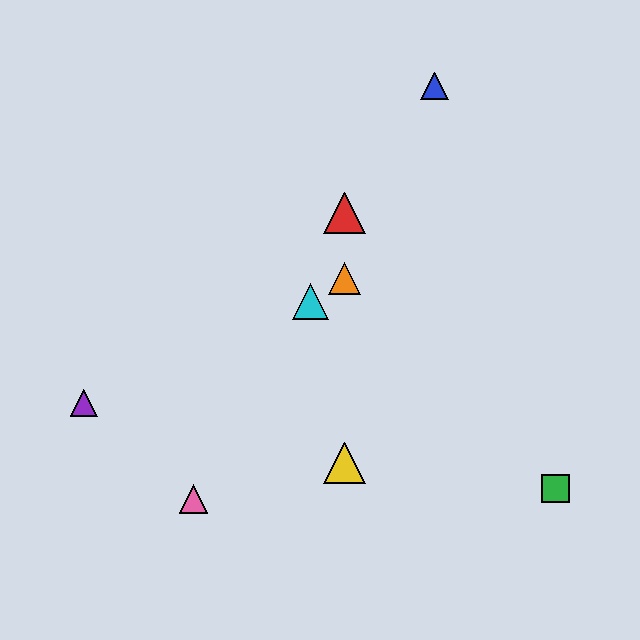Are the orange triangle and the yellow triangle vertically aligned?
Yes, both are at x≈345.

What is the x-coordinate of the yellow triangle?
The yellow triangle is at x≈345.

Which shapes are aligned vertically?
The red triangle, the yellow triangle, the orange triangle are aligned vertically.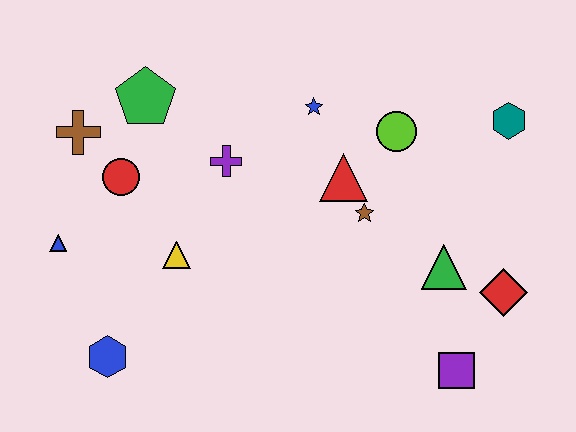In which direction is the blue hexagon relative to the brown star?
The blue hexagon is to the left of the brown star.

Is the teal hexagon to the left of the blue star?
No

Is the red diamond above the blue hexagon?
Yes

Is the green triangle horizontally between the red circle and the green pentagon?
No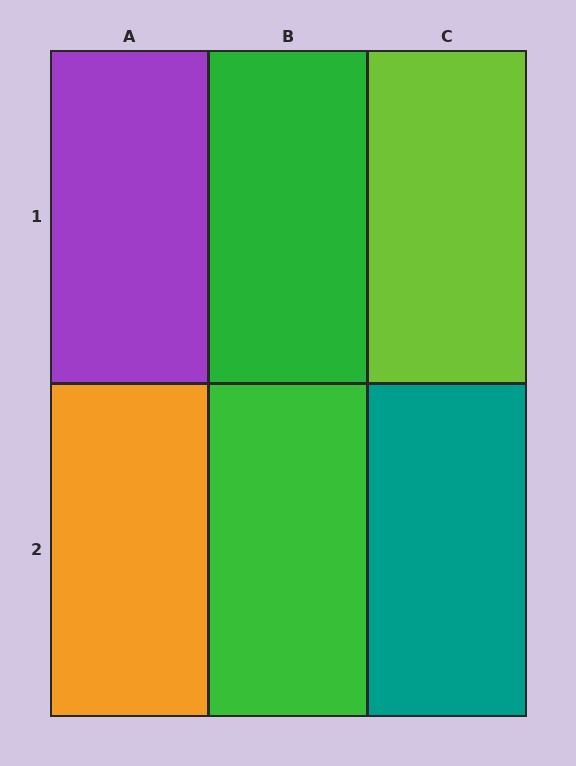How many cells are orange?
1 cell is orange.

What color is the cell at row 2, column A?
Orange.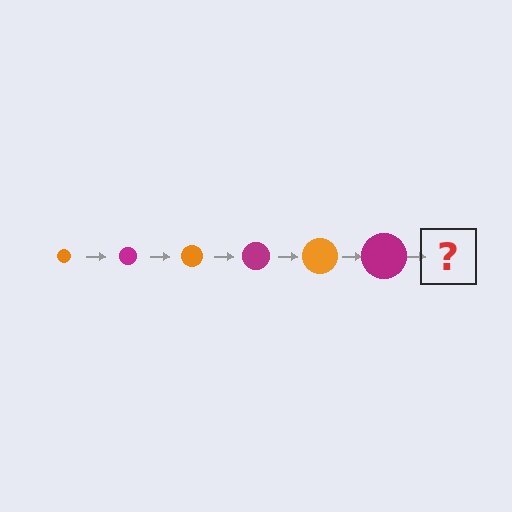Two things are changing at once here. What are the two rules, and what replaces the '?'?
The two rules are that the circle grows larger each step and the color cycles through orange and magenta. The '?' should be an orange circle, larger than the previous one.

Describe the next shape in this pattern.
It should be an orange circle, larger than the previous one.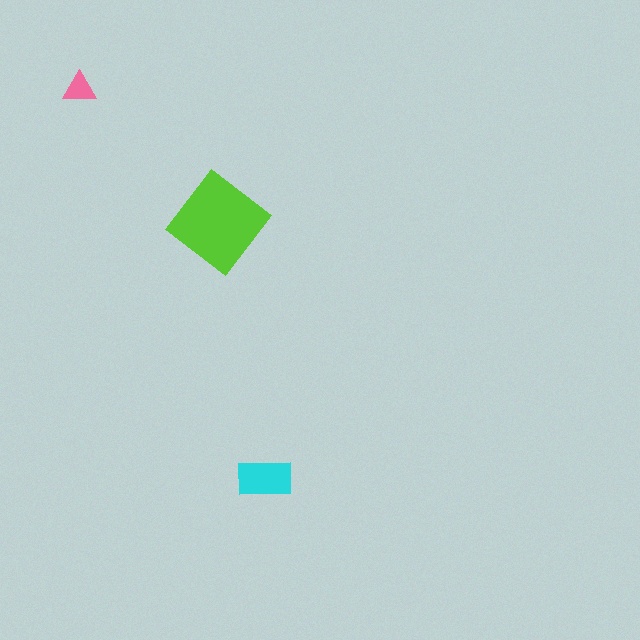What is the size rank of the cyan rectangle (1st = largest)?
2nd.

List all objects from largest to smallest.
The lime diamond, the cyan rectangle, the pink triangle.